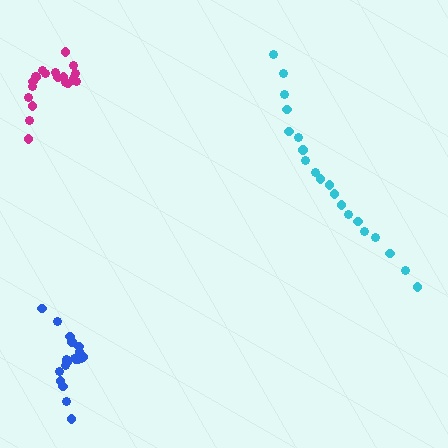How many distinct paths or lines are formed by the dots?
There are 3 distinct paths.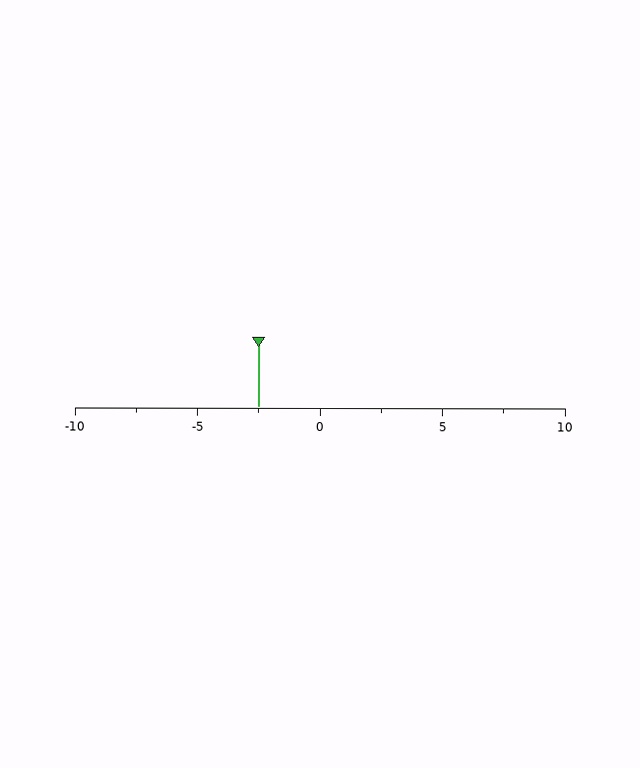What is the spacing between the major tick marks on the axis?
The major ticks are spaced 5 apart.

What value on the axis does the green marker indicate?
The marker indicates approximately -2.5.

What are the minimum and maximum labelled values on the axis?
The axis runs from -10 to 10.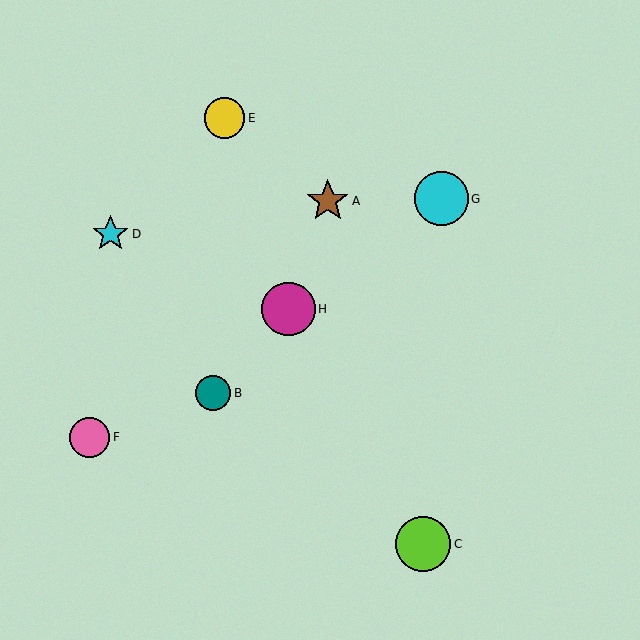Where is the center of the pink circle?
The center of the pink circle is at (90, 437).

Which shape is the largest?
The lime circle (labeled C) is the largest.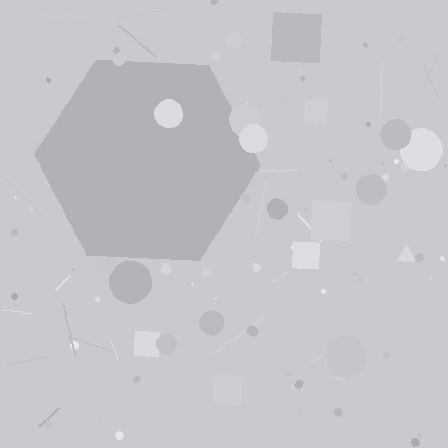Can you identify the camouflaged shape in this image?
The camouflaged shape is a hexagon.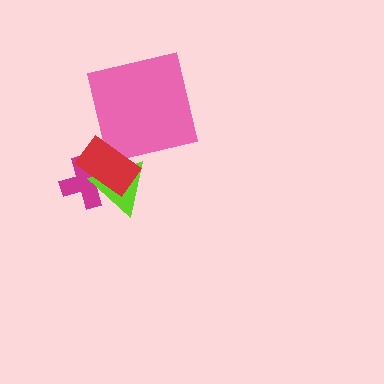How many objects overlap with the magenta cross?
2 objects overlap with the magenta cross.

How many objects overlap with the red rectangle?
2 objects overlap with the red rectangle.